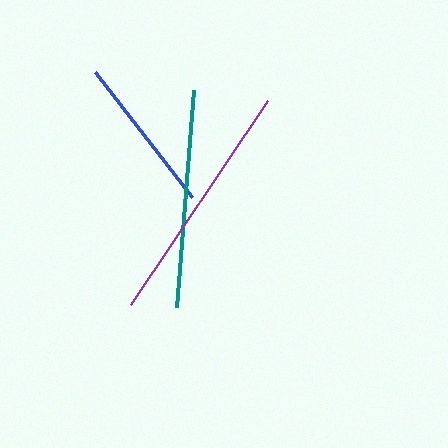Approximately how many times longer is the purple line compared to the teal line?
The purple line is approximately 1.1 times the length of the teal line.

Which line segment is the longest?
The purple line is the longest at approximately 246 pixels.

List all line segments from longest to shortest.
From longest to shortest: purple, teal, blue.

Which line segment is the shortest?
The blue line is the shortest at approximately 157 pixels.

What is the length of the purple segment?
The purple segment is approximately 246 pixels long.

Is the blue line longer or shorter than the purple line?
The purple line is longer than the blue line.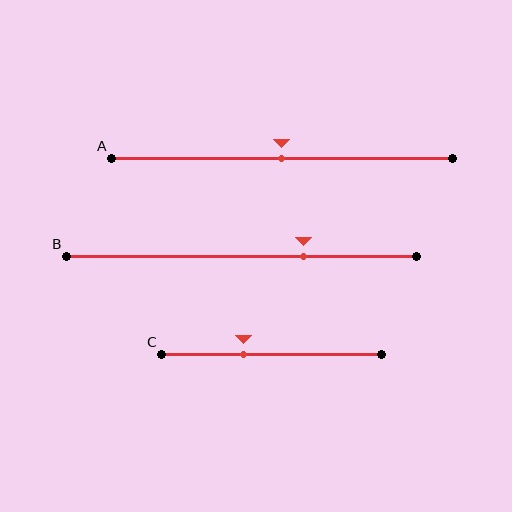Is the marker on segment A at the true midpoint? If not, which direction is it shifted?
Yes, the marker on segment A is at the true midpoint.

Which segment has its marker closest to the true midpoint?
Segment A has its marker closest to the true midpoint.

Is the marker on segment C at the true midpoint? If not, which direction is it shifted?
No, the marker on segment C is shifted to the left by about 13% of the segment length.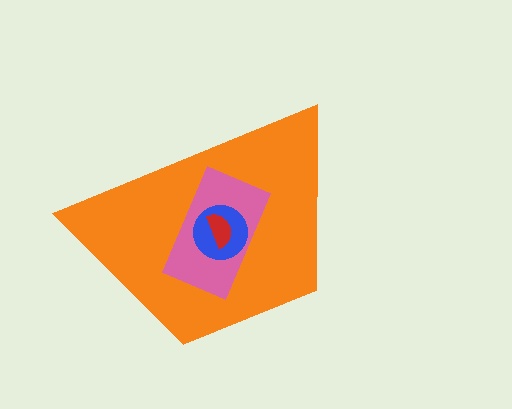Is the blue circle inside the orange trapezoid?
Yes.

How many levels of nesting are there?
4.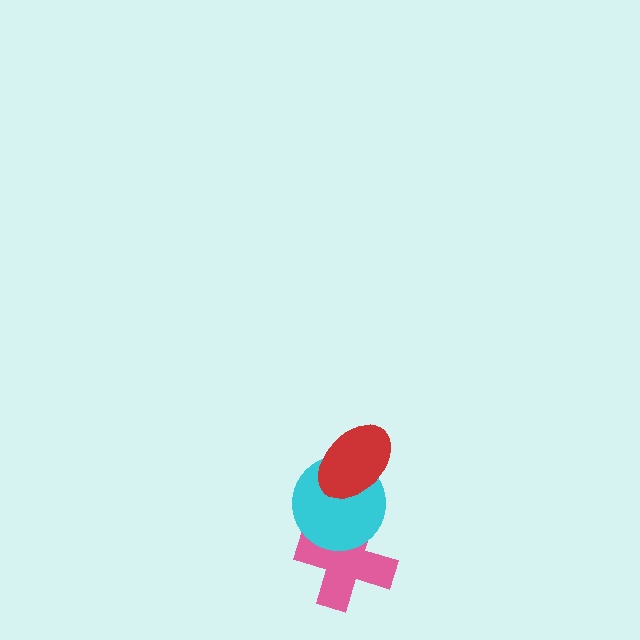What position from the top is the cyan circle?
The cyan circle is 2nd from the top.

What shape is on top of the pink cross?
The cyan circle is on top of the pink cross.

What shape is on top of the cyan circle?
The red ellipse is on top of the cyan circle.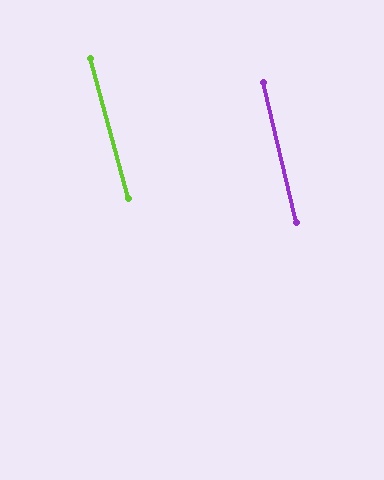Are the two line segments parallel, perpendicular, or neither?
Parallel — their directions differ by only 1.9°.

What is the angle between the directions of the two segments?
Approximately 2 degrees.